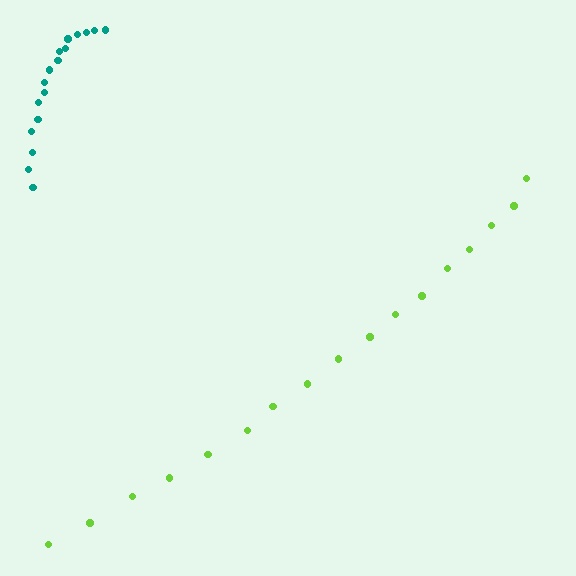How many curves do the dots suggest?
There are 2 distinct paths.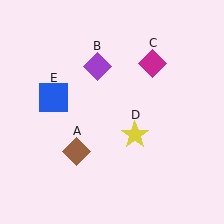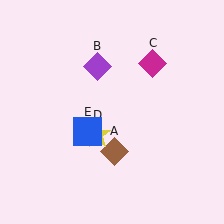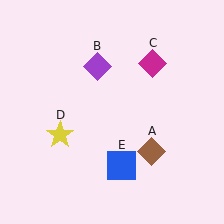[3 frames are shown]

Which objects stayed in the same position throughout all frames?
Purple diamond (object B) and magenta diamond (object C) remained stationary.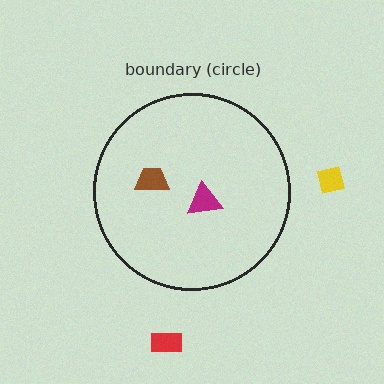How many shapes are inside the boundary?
2 inside, 2 outside.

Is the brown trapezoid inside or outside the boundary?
Inside.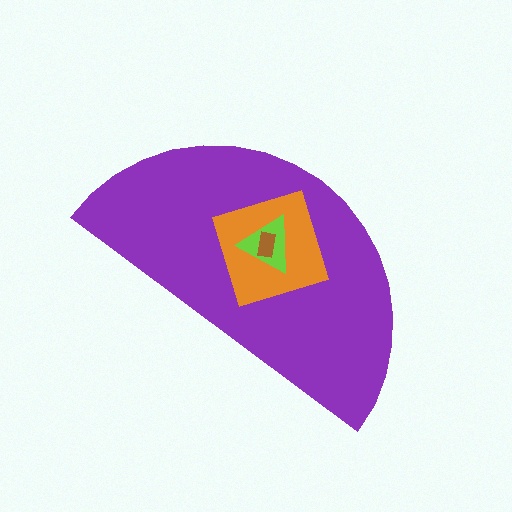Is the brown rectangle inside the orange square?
Yes.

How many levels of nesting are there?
4.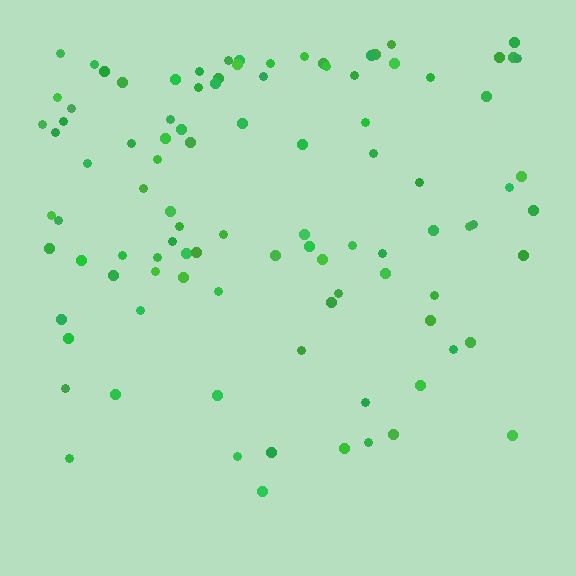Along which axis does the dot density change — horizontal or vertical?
Vertical.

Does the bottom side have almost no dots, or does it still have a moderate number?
Still a moderate number, just noticeably fewer than the top.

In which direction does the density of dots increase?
From bottom to top, with the top side densest.